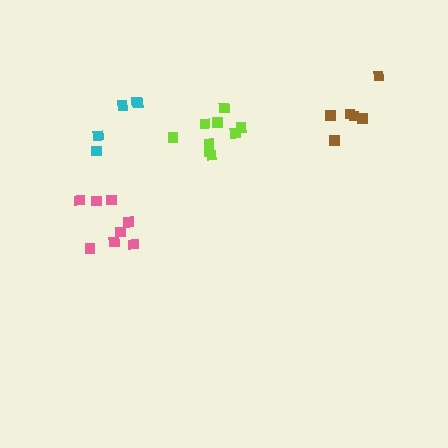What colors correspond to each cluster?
The clusters are colored: cyan, brown, lime, pink.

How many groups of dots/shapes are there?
There are 4 groups.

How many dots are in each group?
Group 1: 5 dots, Group 2: 6 dots, Group 3: 9 dots, Group 4: 8 dots (28 total).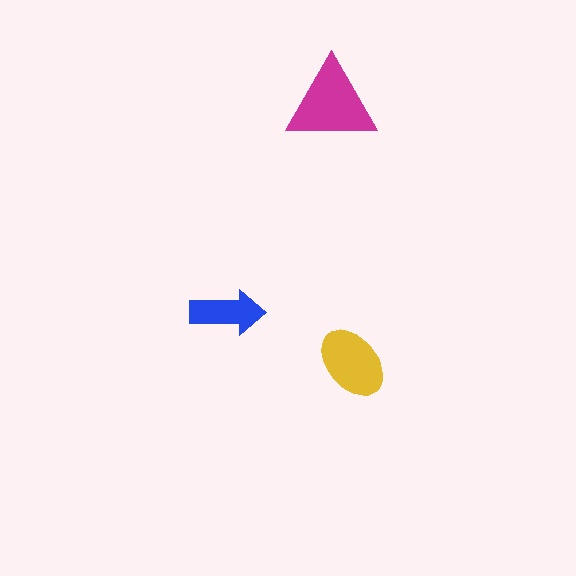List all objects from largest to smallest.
The magenta triangle, the yellow ellipse, the blue arrow.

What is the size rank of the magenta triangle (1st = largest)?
1st.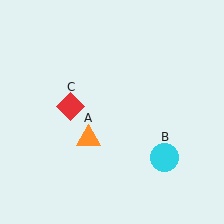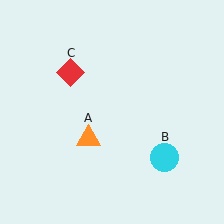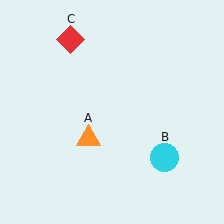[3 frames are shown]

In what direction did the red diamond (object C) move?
The red diamond (object C) moved up.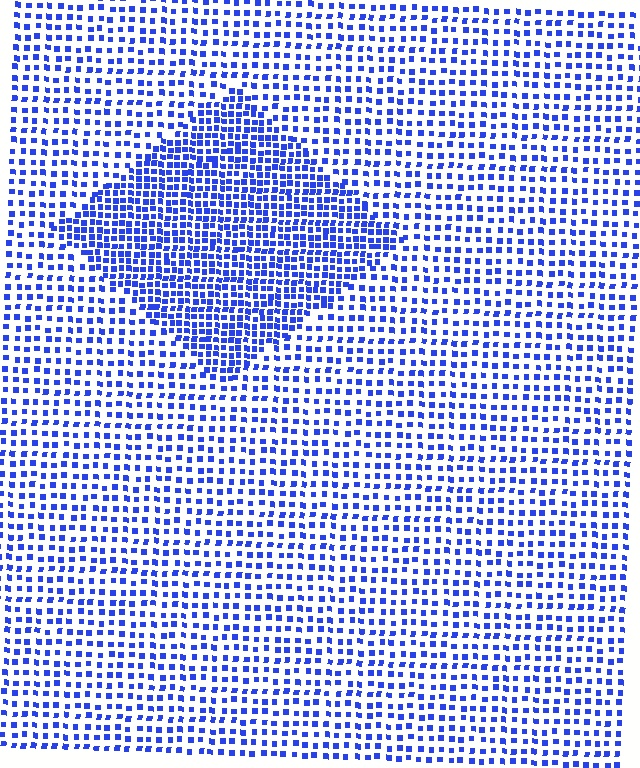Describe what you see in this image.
The image contains small blue elements arranged at two different densities. A diamond-shaped region is visible where the elements are more densely packed than the surrounding area.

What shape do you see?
I see a diamond.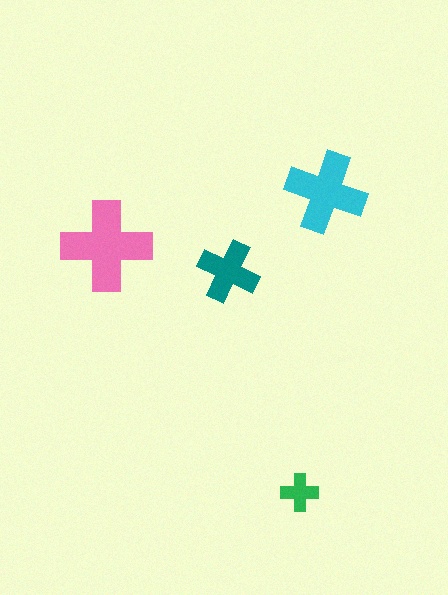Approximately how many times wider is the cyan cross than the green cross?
About 2 times wider.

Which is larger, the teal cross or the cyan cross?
The cyan one.